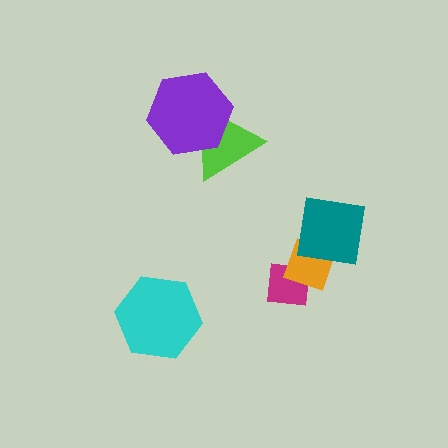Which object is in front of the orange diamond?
The teal square is in front of the orange diamond.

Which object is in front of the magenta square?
The orange diamond is in front of the magenta square.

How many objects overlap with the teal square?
1 object overlaps with the teal square.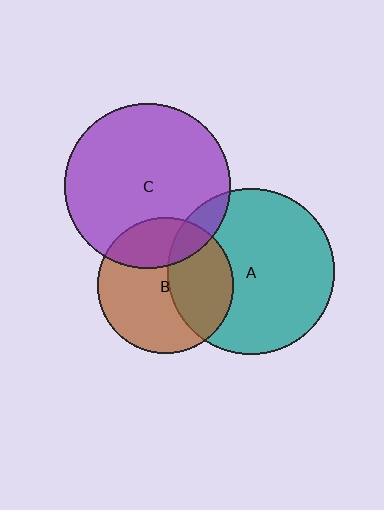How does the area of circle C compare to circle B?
Approximately 1.5 times.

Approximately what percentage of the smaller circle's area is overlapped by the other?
Approximately 25%.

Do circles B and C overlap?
Yes.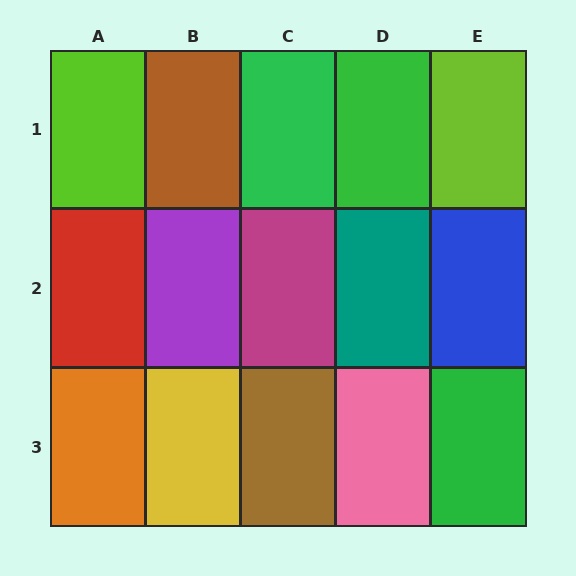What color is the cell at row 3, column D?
Pink.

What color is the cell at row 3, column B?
Yellow.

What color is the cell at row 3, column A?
Orange.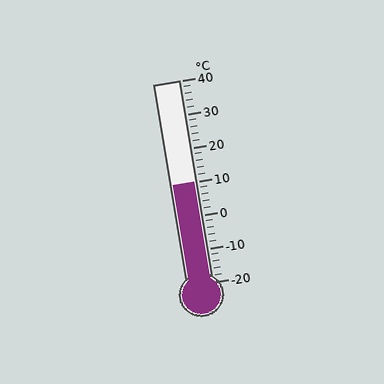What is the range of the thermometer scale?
The thermometer scale ranges from -20°C to 40°C.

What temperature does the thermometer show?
The thermometer shows approximately 10°C.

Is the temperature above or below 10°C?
The temperature is at 10°C.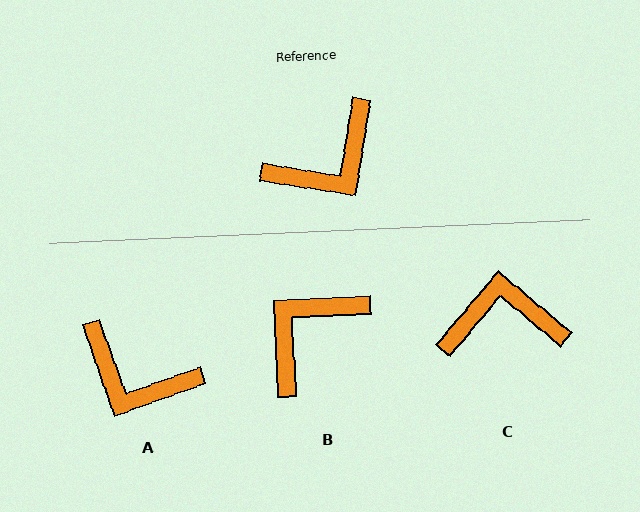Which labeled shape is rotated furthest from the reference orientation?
B, about 168 degrees away.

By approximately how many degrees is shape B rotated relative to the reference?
Approximately 168 degrees clockwise.